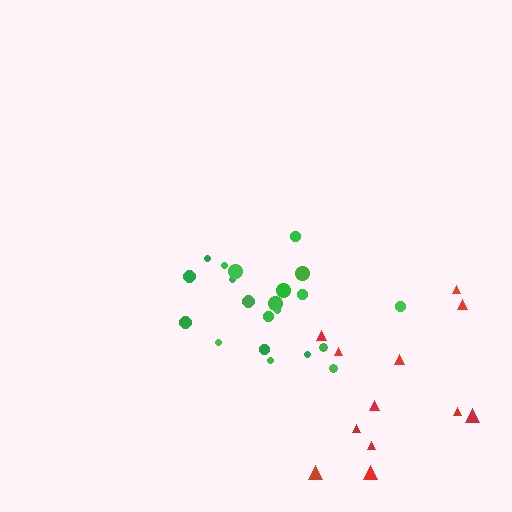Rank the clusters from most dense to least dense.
green, red.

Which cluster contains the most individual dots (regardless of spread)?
Green (21).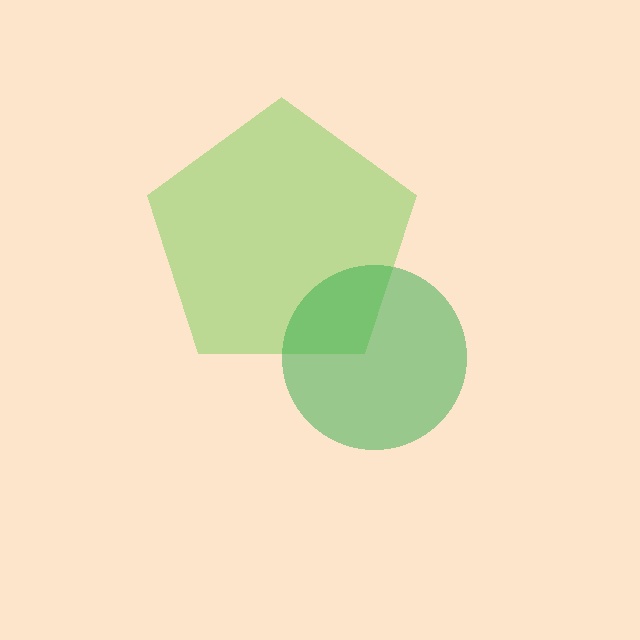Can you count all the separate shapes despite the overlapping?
Yes, there are 2 separate shapes.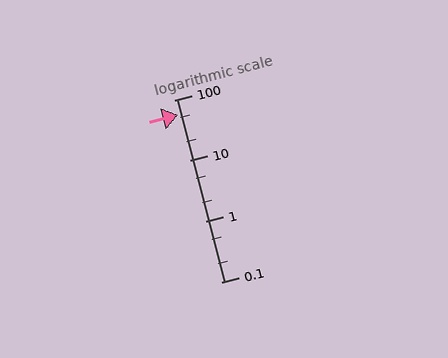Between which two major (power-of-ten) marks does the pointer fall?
The pointer is between 10 and 100.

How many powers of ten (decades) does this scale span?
The scale spans 3 decades, from 0.1 to 100.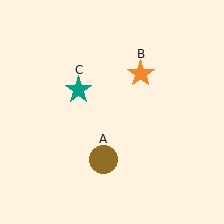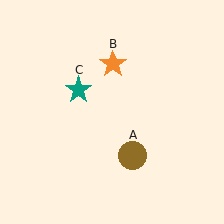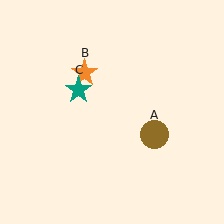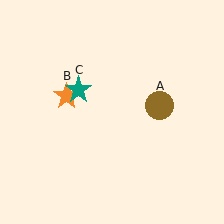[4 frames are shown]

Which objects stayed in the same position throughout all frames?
Teal star (object C) remained stationary.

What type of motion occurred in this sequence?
The brown circle (object A), orange star (object B) rotated counterclockwise around the center of the scene.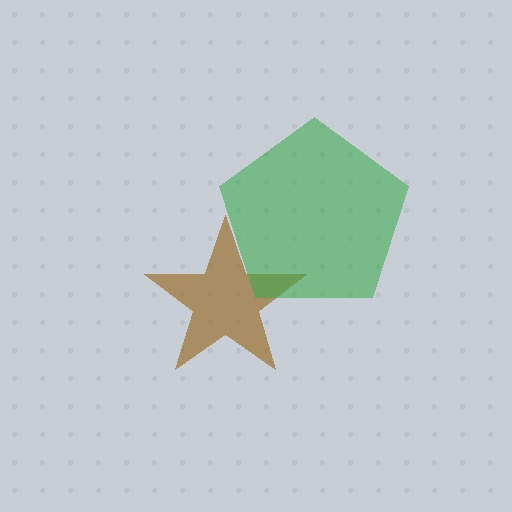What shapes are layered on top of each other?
The layered shapes are: a brown star, a green pentagon.